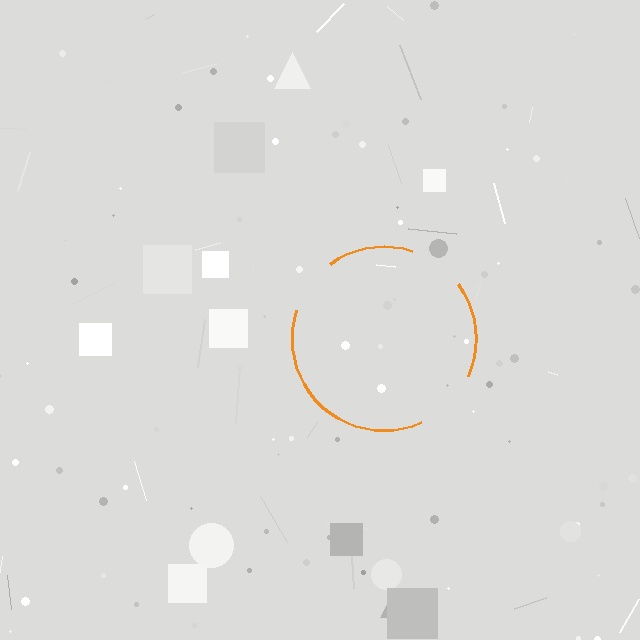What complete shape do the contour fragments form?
The contour fragments form a circle.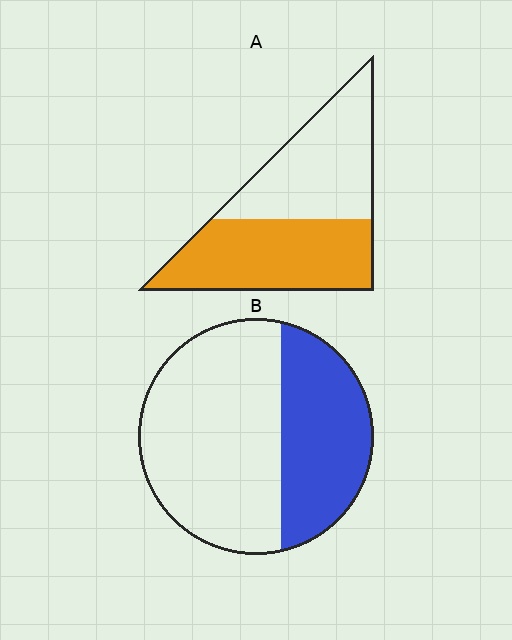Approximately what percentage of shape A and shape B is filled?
A is approximately 50% and B is approximately 35%.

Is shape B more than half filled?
No.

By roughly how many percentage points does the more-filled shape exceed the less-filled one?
By roughly 15 percentage points (A over B).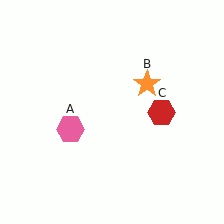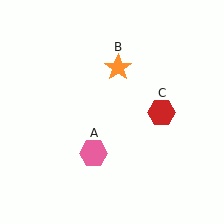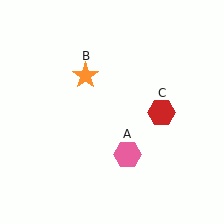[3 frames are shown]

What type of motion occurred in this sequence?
The pink hexagon (object A), orange star (object B) rotated counterclockwise around the center of the scene.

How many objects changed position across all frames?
2 objects changed position: pink hexagon (object A), orange star (object B).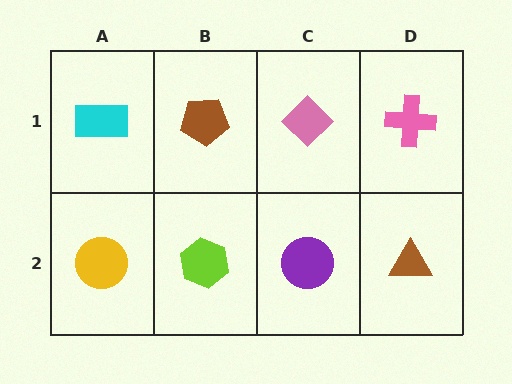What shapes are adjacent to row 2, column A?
A cyan rectangle (row 1, column A), a lime hexagon (row 2, column B).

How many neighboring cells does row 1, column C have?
3.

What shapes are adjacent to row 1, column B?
A lime hexagon (row 2, column B), a cyan rectangle (row 1, column A), a pink diamond (row 1, column C).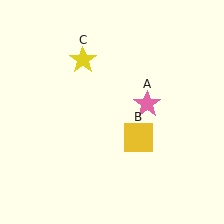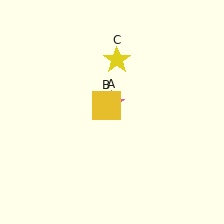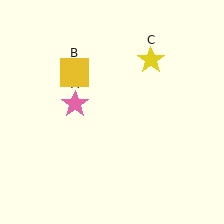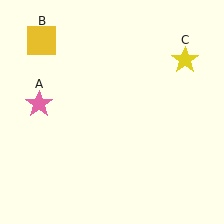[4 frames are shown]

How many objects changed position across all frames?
3 objects changed position: pink star (object A), yellow square (object B), yellow star (object C).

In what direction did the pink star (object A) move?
The pink star (object A) moved left.